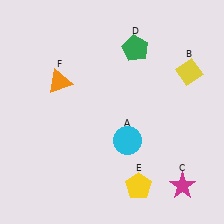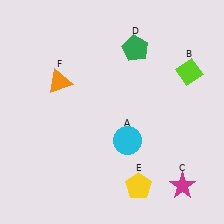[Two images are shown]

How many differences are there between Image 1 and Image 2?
There is 1 difference between the two images.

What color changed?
The diamond (B) changed from yellow in Image 1 to lime in Image 2.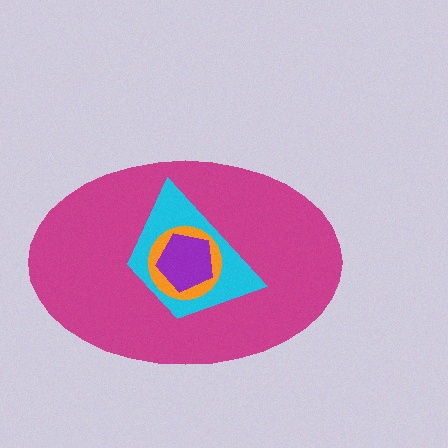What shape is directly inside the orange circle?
The purple pentagon.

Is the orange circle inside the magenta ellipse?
Yes.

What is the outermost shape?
The magenta ellipse.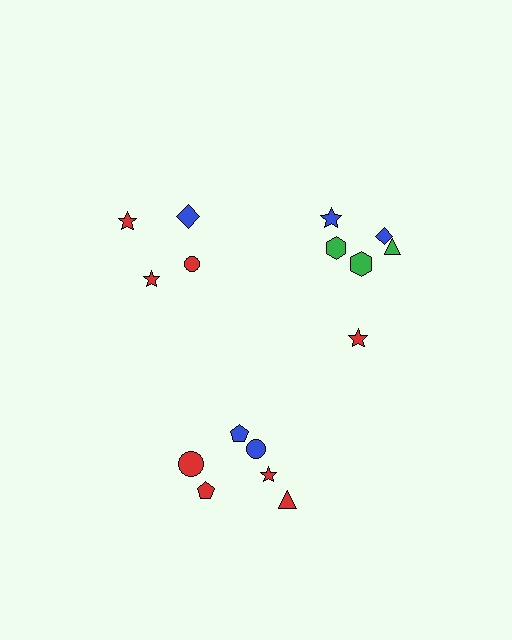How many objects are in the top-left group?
There are 4 objects.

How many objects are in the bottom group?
There are 6 objects.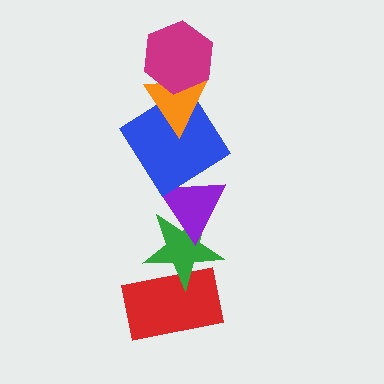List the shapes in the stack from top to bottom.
From top to bottom: the magenta hexagon, the orange triangle, the blue diamond, the purple triangle, the green star, the red rectangle.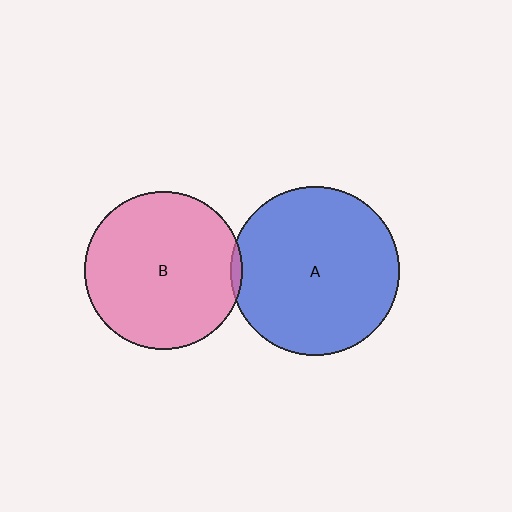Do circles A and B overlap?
Yes.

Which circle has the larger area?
Circle A (blue).